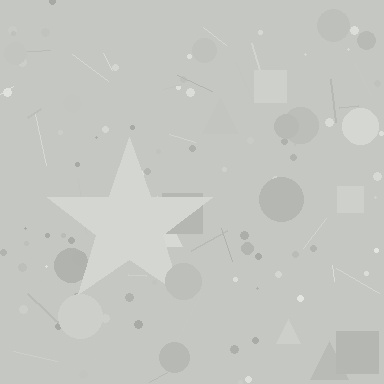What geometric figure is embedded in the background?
A star is embedded in the background.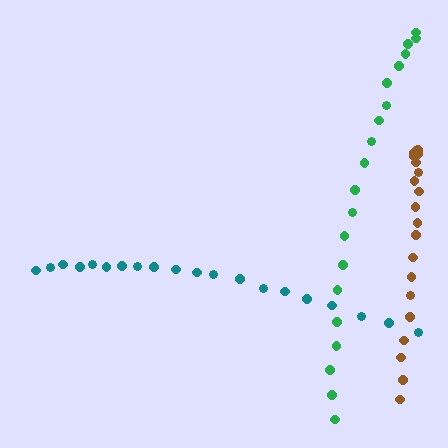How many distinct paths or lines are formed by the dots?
There are 3 distinct paths.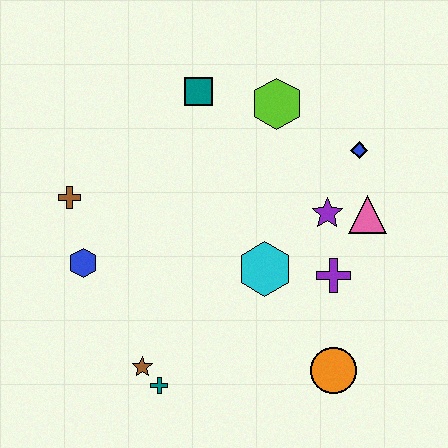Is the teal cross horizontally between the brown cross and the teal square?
Yes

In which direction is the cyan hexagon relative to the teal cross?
The cyan hexagon is above the teal cross.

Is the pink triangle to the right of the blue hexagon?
Yes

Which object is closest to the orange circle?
The purple cross is closest to the orange circle.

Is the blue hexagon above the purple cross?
Yes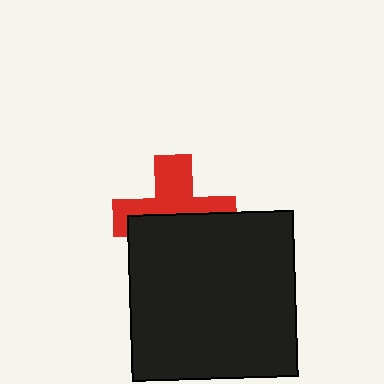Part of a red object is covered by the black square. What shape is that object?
It is a cross.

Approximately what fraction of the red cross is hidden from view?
Roughly 50% of the red cross is hidden behind the black square.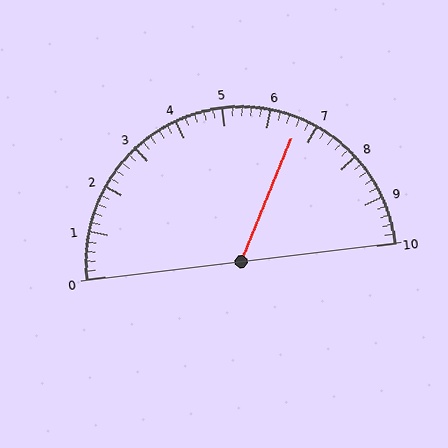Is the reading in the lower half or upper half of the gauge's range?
The reading is in the upper half of the range (0 to 10).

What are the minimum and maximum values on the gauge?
The gauge ranges from 0 to 10.